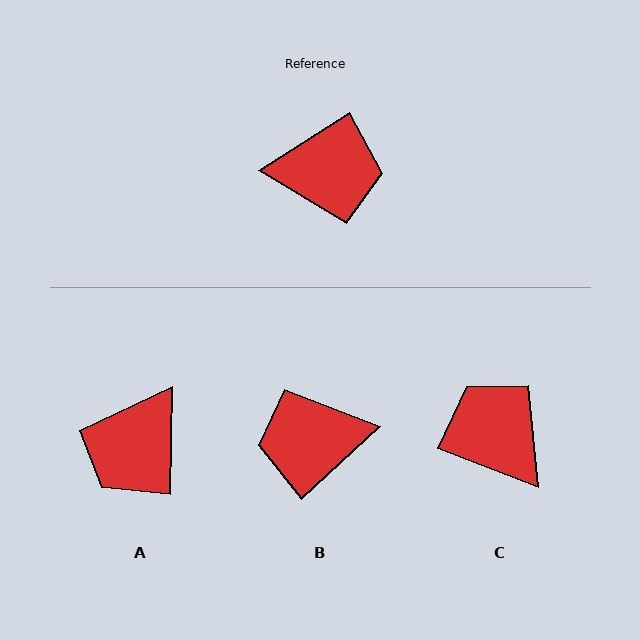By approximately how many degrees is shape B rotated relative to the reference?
Approximately 170 degrees clockwise.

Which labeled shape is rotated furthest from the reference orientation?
B, about 170 degrees away.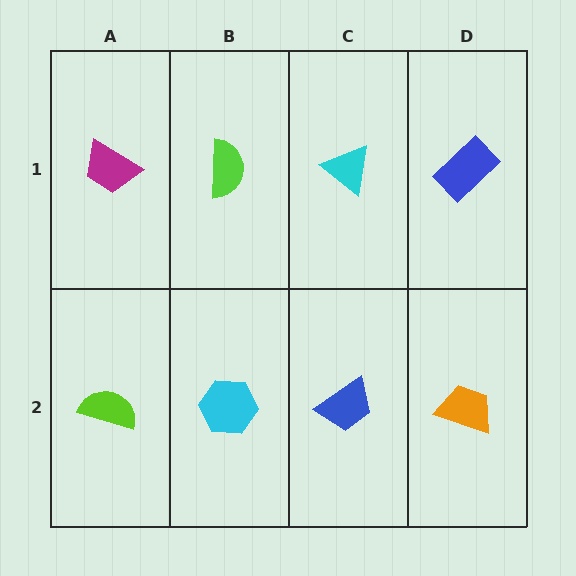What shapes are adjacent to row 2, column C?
A cyan triangle (row 1, column C), a cyan hexagon (row 2, column B), an orange trapezoid (row 2, column D).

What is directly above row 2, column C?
A cyan triangle.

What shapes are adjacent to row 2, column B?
A lime semicircle (row 1, column B), a lime semicircle (row 2, column A), a blue trapezoid (row 2, column C).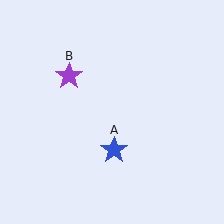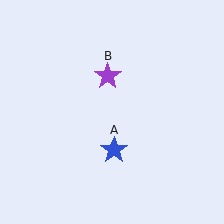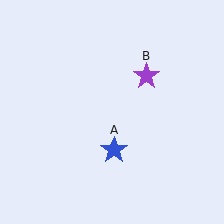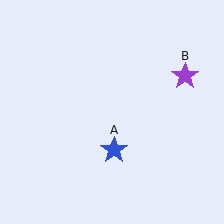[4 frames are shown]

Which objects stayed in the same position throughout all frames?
Blue star (object A) remained stationary.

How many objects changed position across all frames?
1 object changed position: purple star (object B).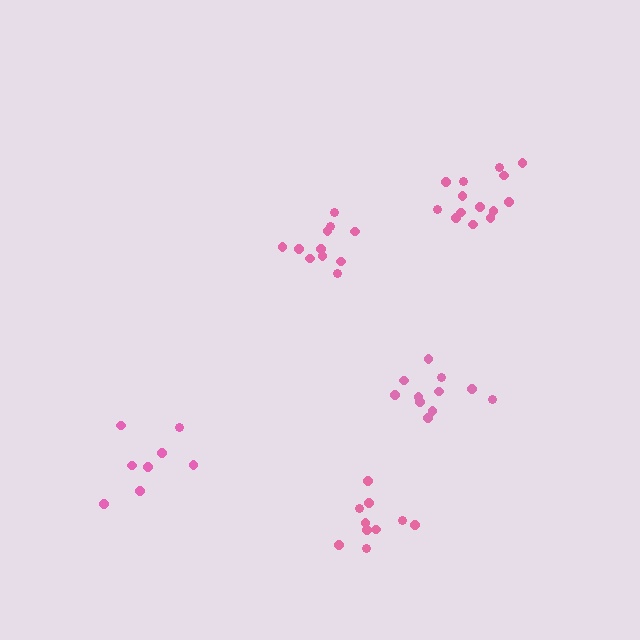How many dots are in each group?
Group 1: 8 dots, Group 2: 11 dots, Group 3: 14 dots, Group 4: 11 dots, Group 5: 10 dots (54 total).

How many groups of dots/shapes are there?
There are 5 groups.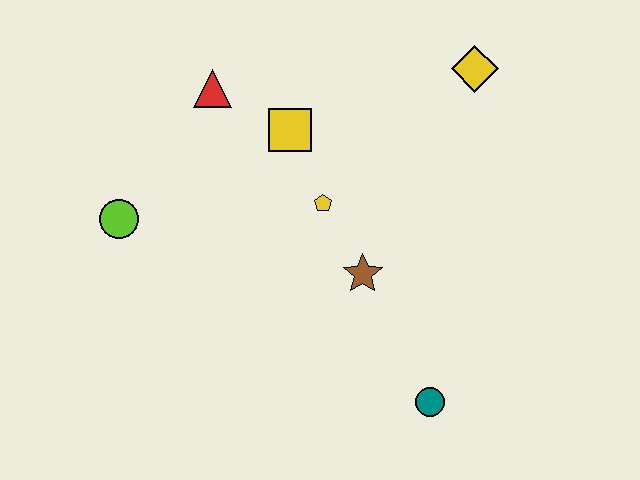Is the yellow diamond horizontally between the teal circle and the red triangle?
No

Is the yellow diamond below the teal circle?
No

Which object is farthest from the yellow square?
The teal circle is farthest from the yellow square.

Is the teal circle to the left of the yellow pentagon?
No